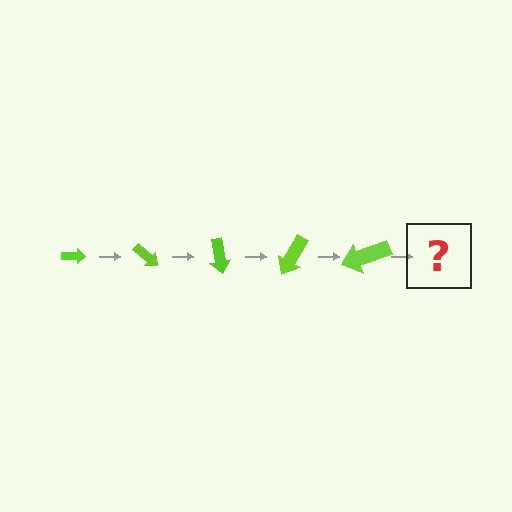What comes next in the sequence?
The next element should be an arrow, larger than the previous one and rotated 200 degrees from the start.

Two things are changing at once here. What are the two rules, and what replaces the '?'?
The two rules are that the arrow grows larger each step and it rotates 40 degrees each step. The '?' should be an arrow, larger than the previous one and rotated 200 degrees from the start.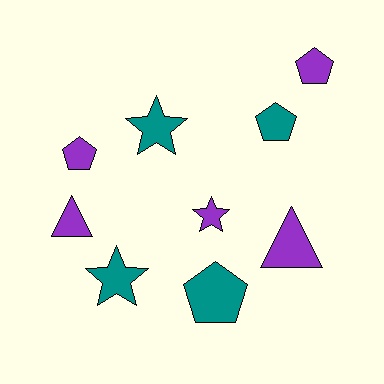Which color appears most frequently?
Purple, with 5 objects.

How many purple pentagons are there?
There are 2 purple pentagons.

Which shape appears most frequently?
Pentagon, with 4 objects.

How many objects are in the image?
There are 9 objects.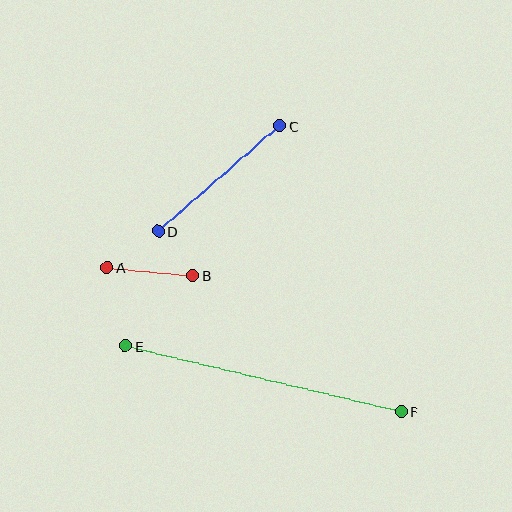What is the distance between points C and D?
The distance is approximately 161 pixels.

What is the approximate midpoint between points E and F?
The midpoint is at approximately (263, 379) pixels.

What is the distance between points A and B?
The distance is approximately 86 pixels.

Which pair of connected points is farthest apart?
Points E and F are farthest apart.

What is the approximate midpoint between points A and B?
The midpoint is at approximately (150, 271) pixels.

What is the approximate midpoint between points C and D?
The midpoint is at approximately (219, 179) pixels.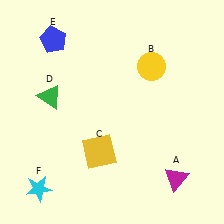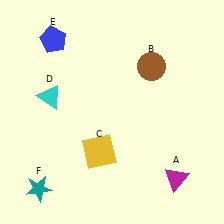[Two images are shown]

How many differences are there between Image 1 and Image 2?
There are 3 differences between the two images.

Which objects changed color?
B changed from yellow to brown. D changed from green to cyan. F changed from cyan to teal.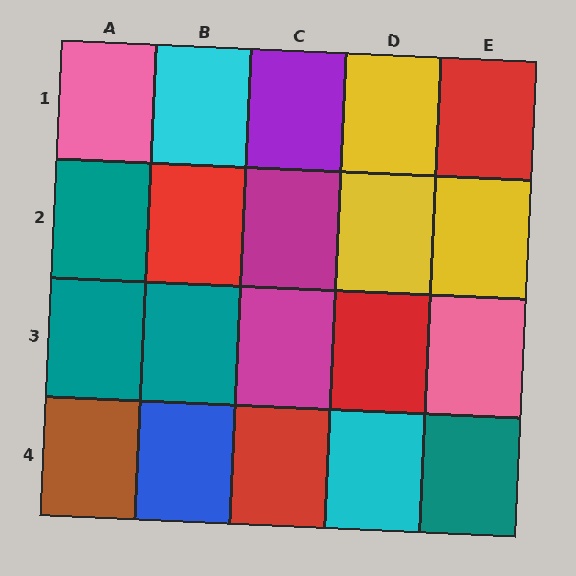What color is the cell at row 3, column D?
Red.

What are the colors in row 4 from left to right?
Brown, blue, red, cyan, teal.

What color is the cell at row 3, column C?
Magenta.